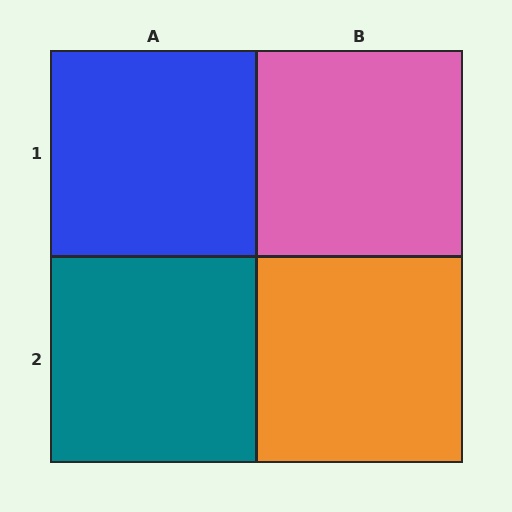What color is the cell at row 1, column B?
Pink.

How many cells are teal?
1 cell is teal.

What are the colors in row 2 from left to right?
Teal, orange.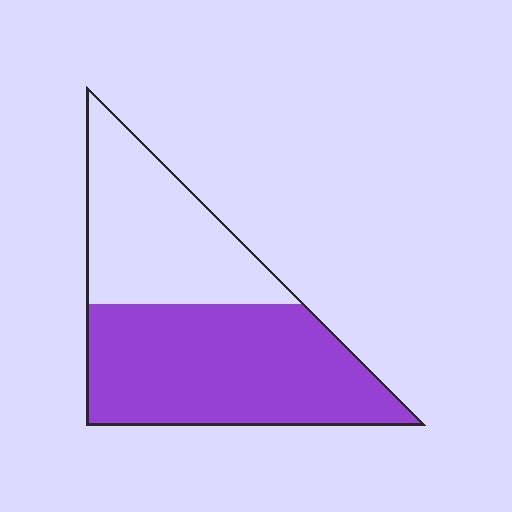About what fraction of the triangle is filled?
About three fifths (3/5).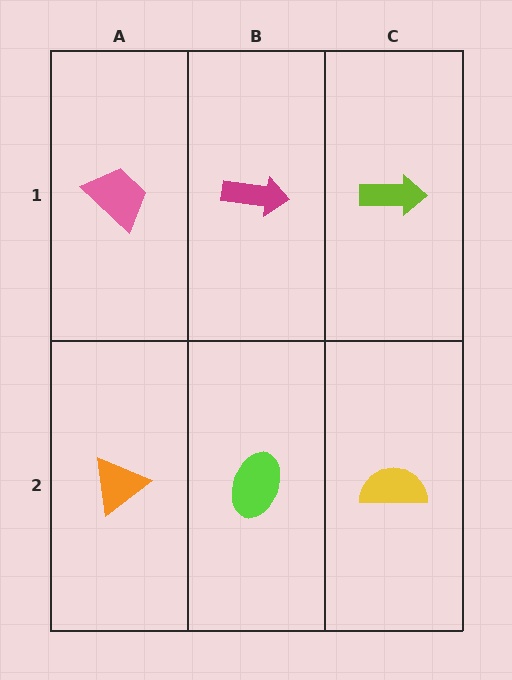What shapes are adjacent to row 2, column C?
A lime arrow (row 1, column C), a lime ellipse (row 2, column B).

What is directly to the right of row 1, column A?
A magenta arrow.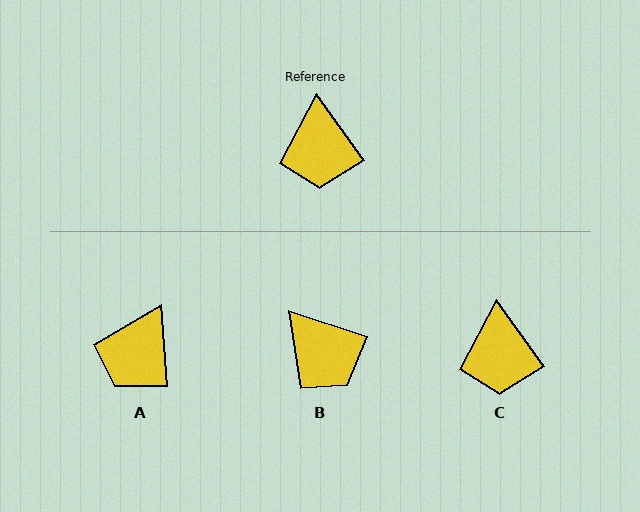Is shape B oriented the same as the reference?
No, it is off by about 36 degrees.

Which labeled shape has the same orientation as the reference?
C.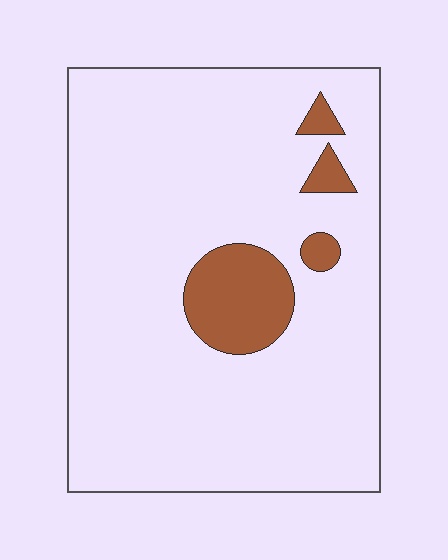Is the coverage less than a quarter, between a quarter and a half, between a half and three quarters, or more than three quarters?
Less than a quarter.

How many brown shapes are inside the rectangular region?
4.